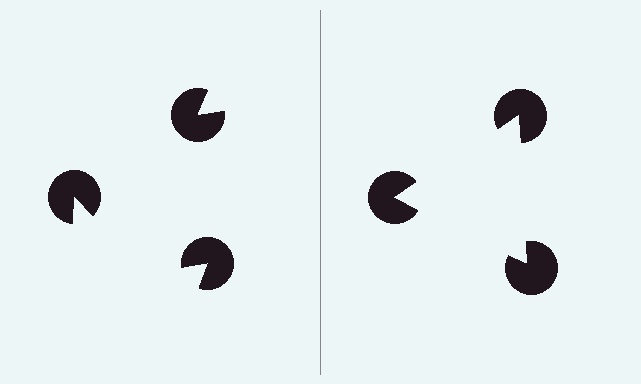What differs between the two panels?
The pac-man discs are positioned identically on both sides; only the wedge orientations differ. On the right they align to a triangle; on the left they are misaligned.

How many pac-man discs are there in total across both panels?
6 — 3 on each side.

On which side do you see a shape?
An illusory triangle appears on the right side. On the left side the wedge cuts are rotated, so no coherent shape forms.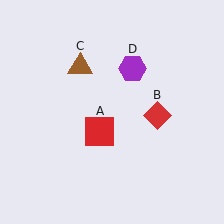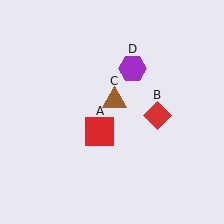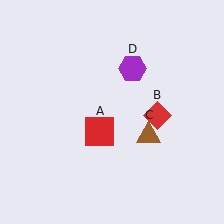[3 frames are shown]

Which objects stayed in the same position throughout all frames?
Red square (object A) and red diamond (object B) and purple hexagon (object D) remained stationary.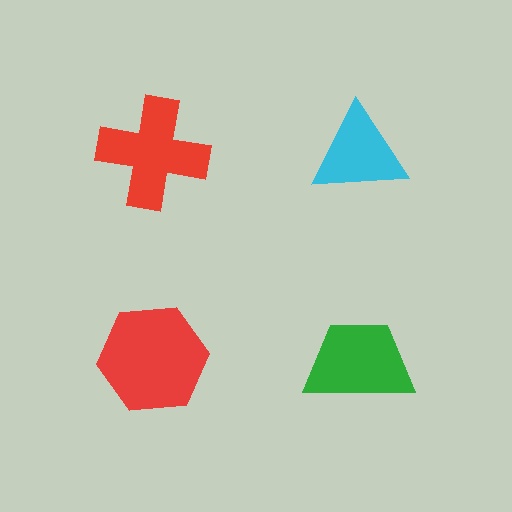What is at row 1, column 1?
A red cross.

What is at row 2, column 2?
A green trapezoid.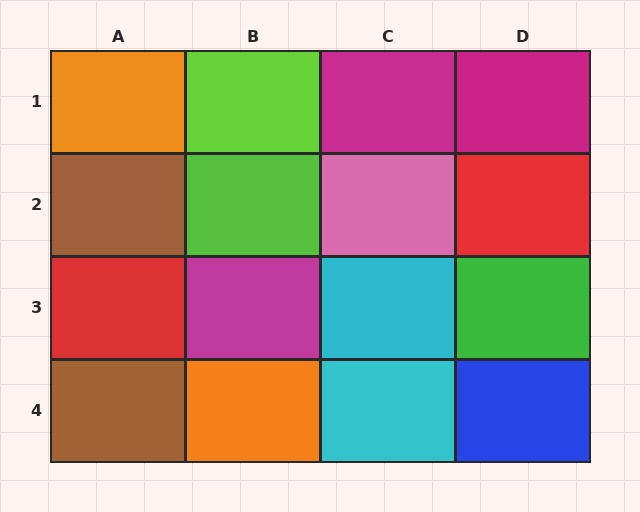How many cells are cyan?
2 cells are cyan.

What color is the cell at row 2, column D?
Red.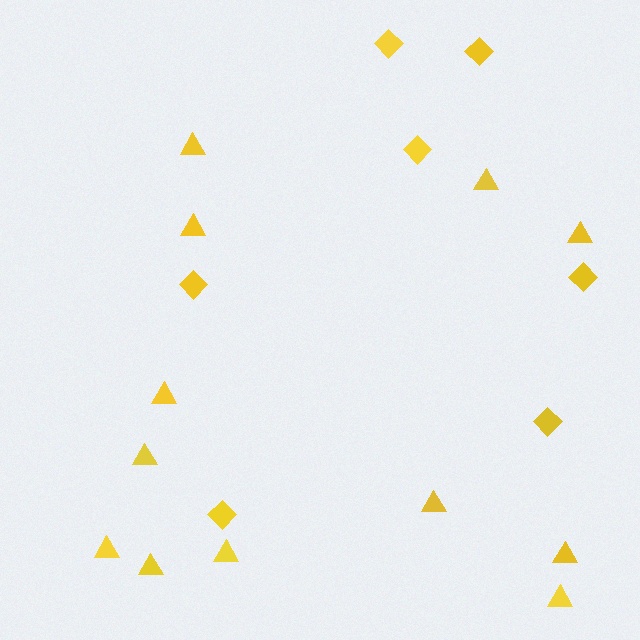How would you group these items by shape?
There are 2 groups: one group of diamonds (7) and one group of triangles (12).